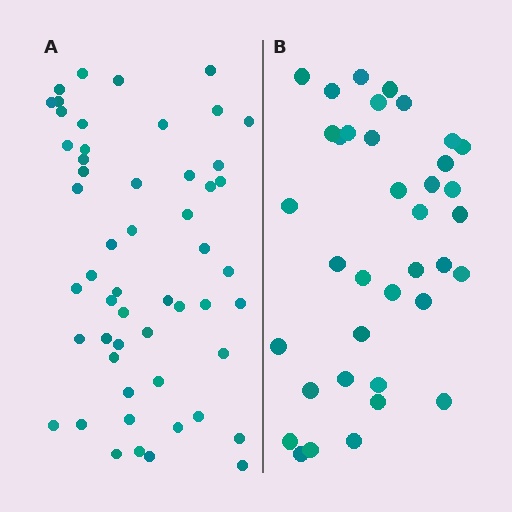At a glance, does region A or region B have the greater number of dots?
Region A (the left region) has more dots.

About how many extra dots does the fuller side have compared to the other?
Region A has approximately 15 more dots than region B.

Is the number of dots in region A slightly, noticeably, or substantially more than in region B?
Region A has noticeably more, but not dramatically so. The ratio is roughly 1.4 to 1.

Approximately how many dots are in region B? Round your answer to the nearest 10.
About 40 dots. (The exact count is 37, which rounds to 40.)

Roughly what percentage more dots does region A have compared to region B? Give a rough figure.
About 45% more.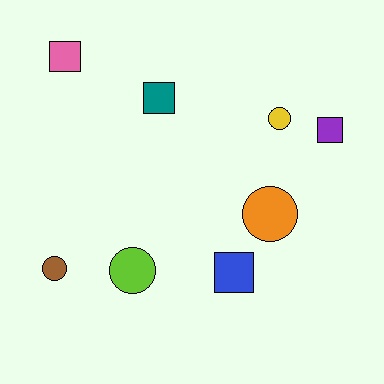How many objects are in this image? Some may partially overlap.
There are 8 objects.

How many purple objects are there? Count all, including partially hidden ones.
There is 1 purple object.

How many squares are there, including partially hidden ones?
There are 4 squares.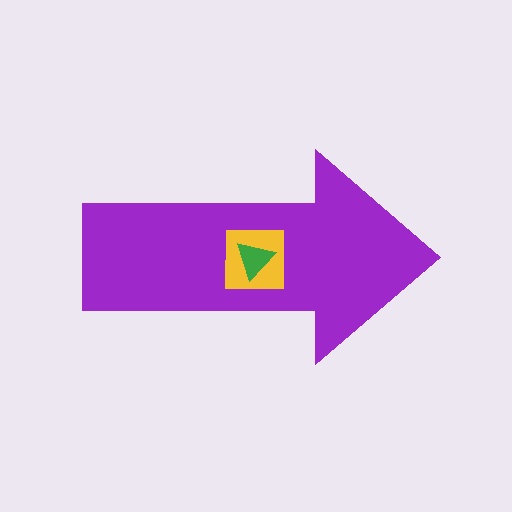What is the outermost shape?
The purple arrow.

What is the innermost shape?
The green triangle.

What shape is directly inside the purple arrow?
The yellow square.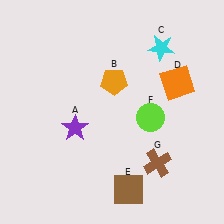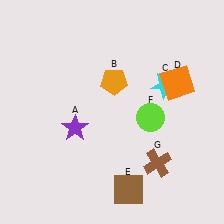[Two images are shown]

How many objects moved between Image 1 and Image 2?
1 object moved between the two images.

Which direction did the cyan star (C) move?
The cyan star (C) moved down.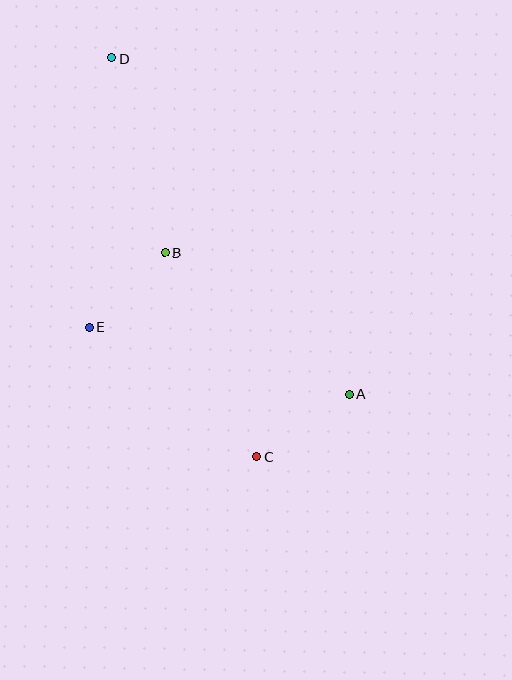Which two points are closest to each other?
Points B and E are closest to each other.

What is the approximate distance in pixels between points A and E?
The distance between A and E is approximately 268 pixels.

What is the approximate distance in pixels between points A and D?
The distance between A and D is approximately 411 pixels.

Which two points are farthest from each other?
Points C and D are farthest from each other.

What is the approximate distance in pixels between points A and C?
The distance between A and C is approximately 112 pixels.